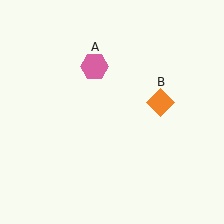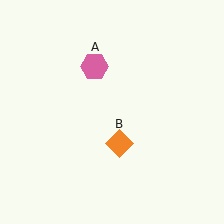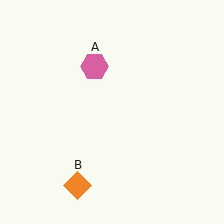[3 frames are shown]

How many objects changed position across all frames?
1 object changed position: orange diamond (object B).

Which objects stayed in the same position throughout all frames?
Pink hexagon (object A) remained stationary.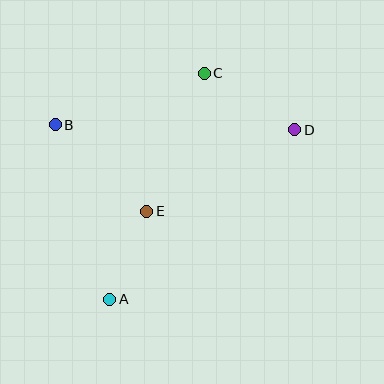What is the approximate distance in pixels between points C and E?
The distance between C and E is approximately 150 pixels.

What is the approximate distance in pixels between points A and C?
The distance between A and C is approximately 245 pixels.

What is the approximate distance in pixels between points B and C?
The distance between B and C is approximately 158 pixels.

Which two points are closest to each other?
Points A and E are closest to each other.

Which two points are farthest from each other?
Points A and D are farthest from each other.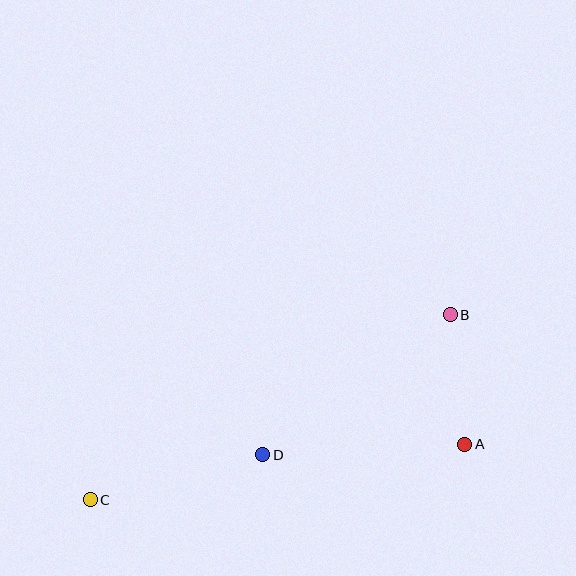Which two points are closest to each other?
Points A and B are closest to each other.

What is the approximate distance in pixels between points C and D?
The distance between C and D is approximately 178 pixels.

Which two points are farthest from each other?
Points B and C are farthest from each other.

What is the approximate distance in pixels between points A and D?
The distance between A and D is approximately 202 pixels.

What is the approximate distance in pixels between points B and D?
The distance between B and D is approximately 234 pixels.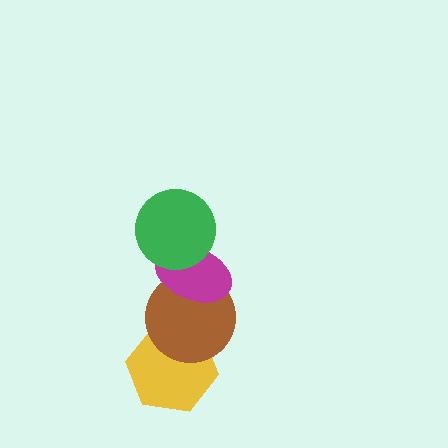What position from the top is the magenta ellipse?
The magenta ellipse is 2nd from the top.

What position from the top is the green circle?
The green circle is 1st from the top.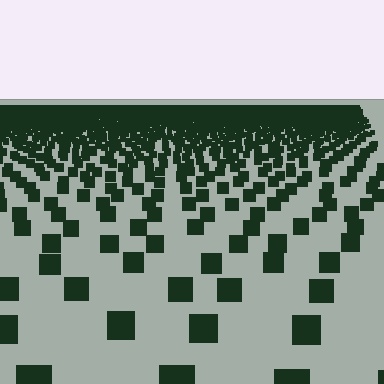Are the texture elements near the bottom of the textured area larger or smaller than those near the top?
Larger. Near the bottom, elements are closer to the viewer and appear at a bigger on-screen size.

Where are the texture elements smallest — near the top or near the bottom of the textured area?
Near the top.